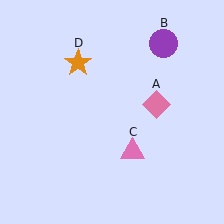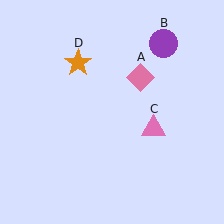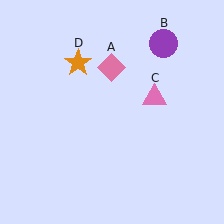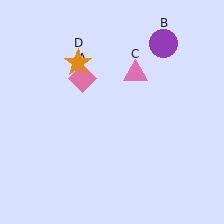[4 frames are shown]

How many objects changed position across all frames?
2 objects changed position: pink diamond (object A), pink triangle (object C).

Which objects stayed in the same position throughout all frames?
Purple circle (object B) and orange star (object D) remained stationary.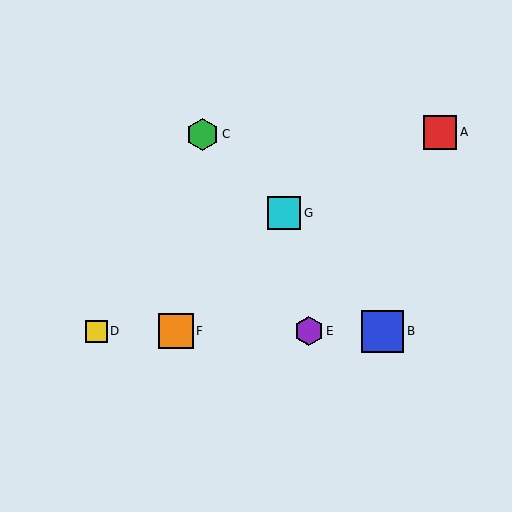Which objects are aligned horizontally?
Objects B, D, E, F are aligned horizontally.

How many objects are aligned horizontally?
4 objects (B, D, E, F) are aligned horizontally.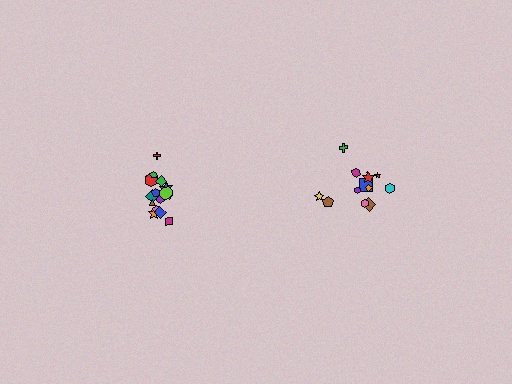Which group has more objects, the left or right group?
The left group.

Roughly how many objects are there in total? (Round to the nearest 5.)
Roughly 25 objects in total.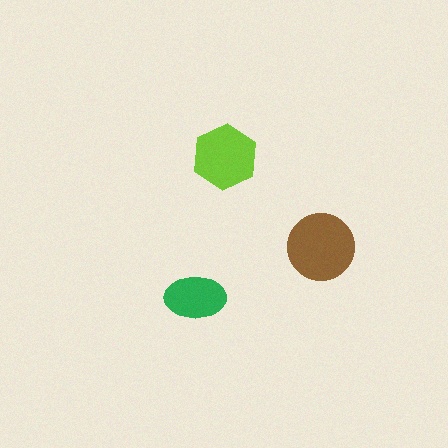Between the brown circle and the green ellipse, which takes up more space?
The brown circle.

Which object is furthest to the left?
The green ellipse is leftmost.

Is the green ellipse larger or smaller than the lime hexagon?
Smaller.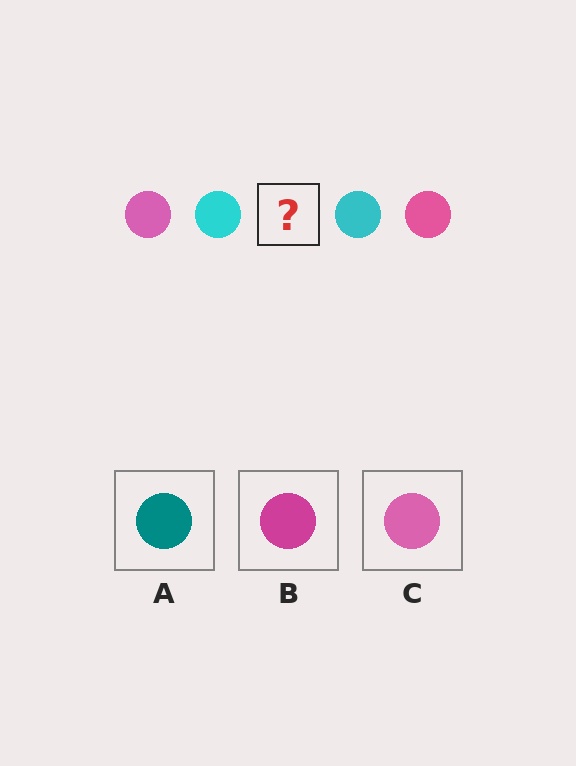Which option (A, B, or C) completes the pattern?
C.